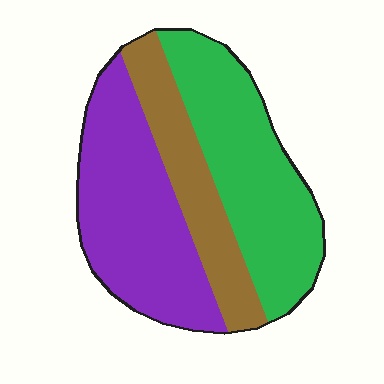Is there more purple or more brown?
Purple.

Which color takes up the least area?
Brown, at roughly 20%.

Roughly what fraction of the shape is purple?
Purple takes up between a quarter and a half of the shape.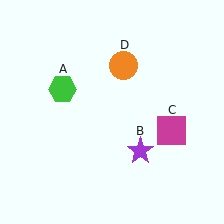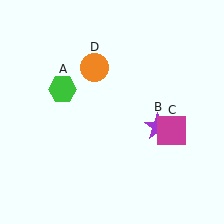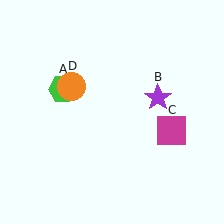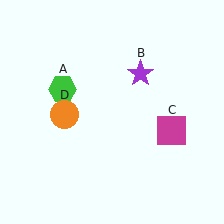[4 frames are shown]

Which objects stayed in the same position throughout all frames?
Green hexagon (object A) and magenta square (object C) remained stationary.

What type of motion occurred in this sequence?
The purple star (object B), orange circle (object D) rotated counterclockwise around the center of the scene.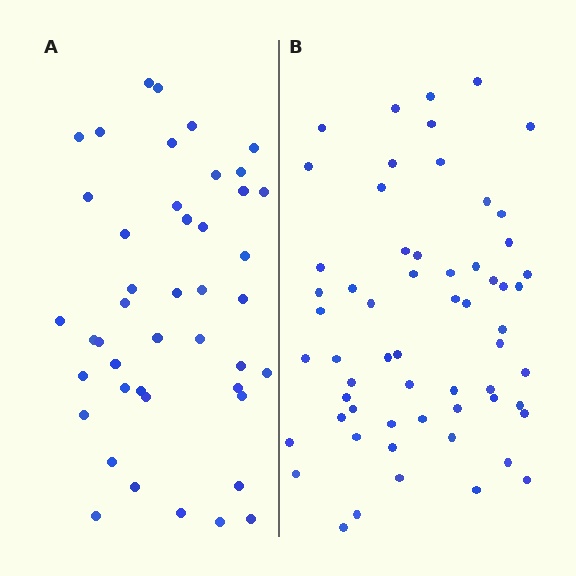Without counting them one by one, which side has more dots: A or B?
Region B (the right region) has more dots.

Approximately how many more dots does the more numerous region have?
Region B has approximately 15 more dots than region A.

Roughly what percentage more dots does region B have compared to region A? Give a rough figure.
About 35% more.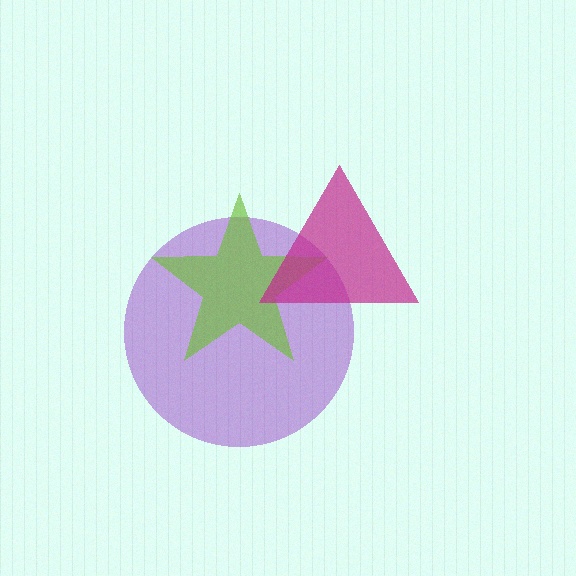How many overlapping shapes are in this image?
There are 3 overlapping shapes in the image.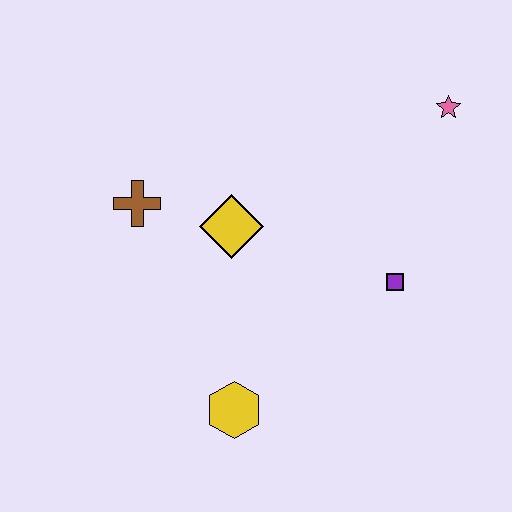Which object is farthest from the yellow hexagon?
The pink star is farthest from the yellow hexagon.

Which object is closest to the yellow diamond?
The brown cross is closest to the yellow diamond.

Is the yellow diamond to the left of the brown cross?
No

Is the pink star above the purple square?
Yes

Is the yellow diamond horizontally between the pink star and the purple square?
No